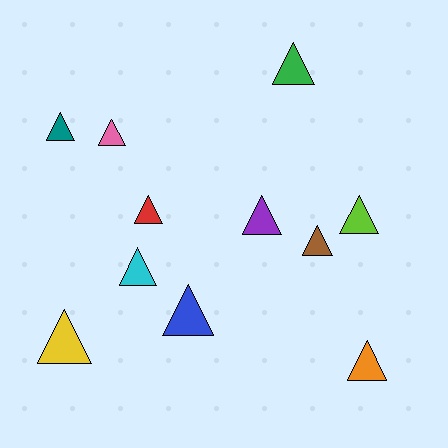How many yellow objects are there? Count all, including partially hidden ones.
There is 1 yellow object.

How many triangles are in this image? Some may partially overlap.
There are 11 triangles.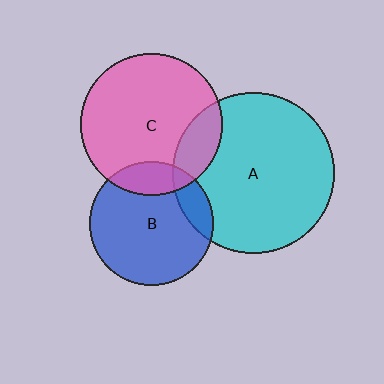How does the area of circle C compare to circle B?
Approximately 1.3 times.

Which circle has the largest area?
Circle A (cyan).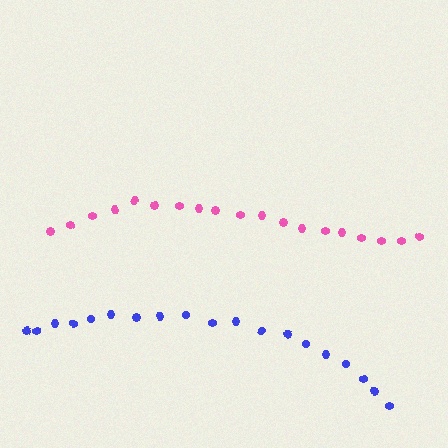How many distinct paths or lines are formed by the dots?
There are 2 distinct paths.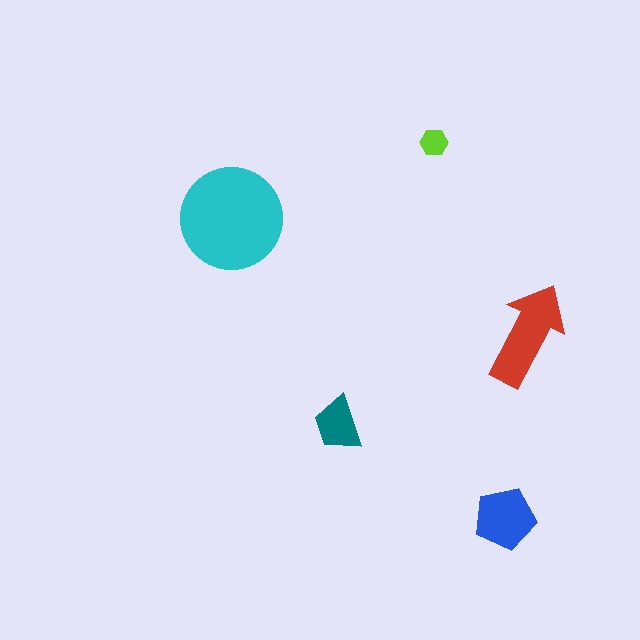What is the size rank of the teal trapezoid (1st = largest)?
4th.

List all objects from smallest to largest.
The lime hexagon, the teal trapezoid, the blue pentagon, the red arrow, the cyan circle.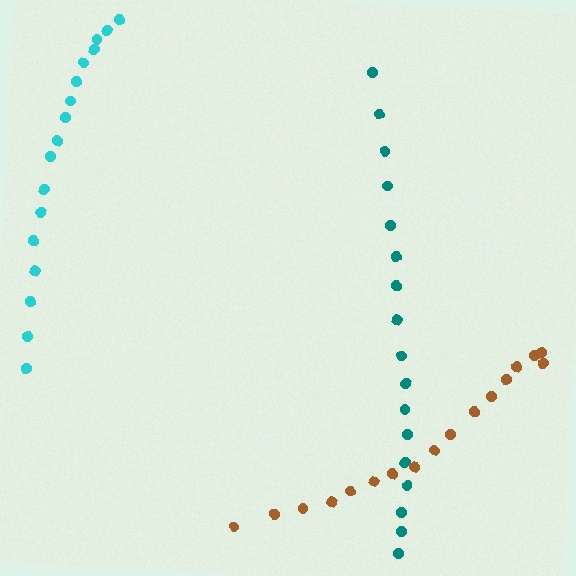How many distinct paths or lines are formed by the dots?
There are 3 distinct paths.